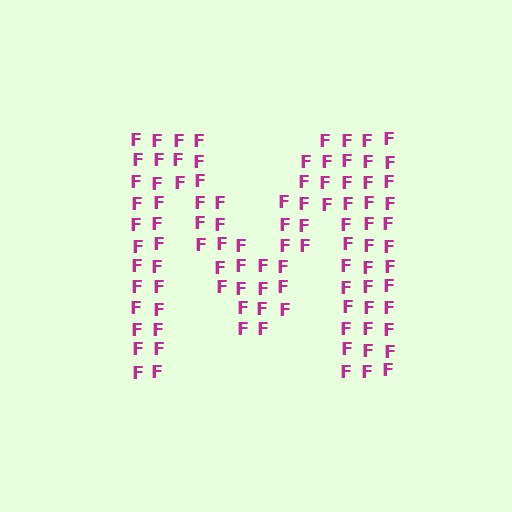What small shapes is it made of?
It is made of small letter F's.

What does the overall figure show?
The overall figure shows the letter M.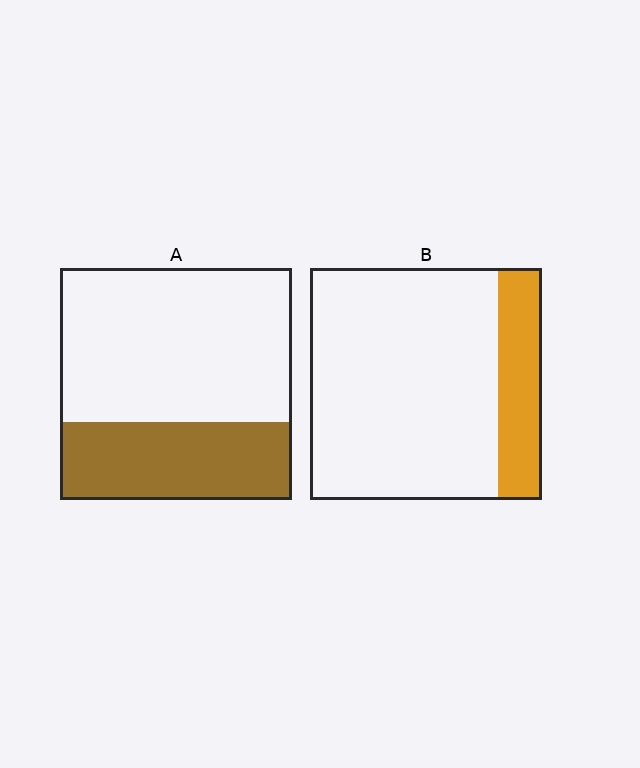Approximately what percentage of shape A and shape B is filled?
A is approximately 35% and B is approximately 20%.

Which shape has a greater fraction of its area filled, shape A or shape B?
Shape A.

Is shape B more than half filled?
No.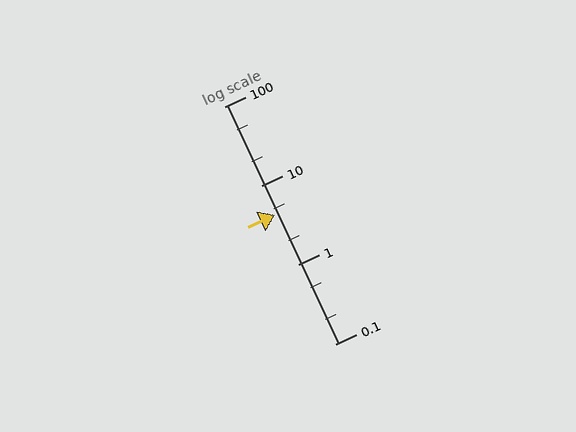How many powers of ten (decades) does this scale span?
The scale spans 3 decades, from 0.1 to 100.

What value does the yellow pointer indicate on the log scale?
The pointer indicates approximately 4.3.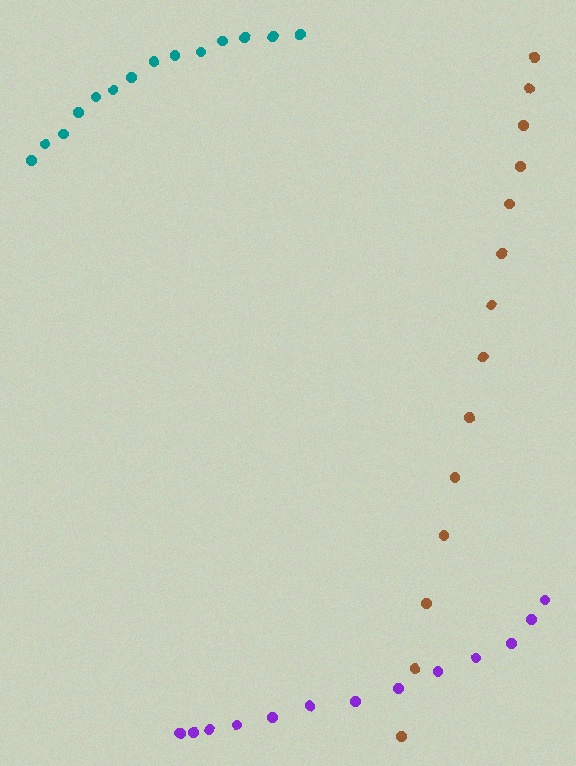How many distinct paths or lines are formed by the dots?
There are 3 distinct paths.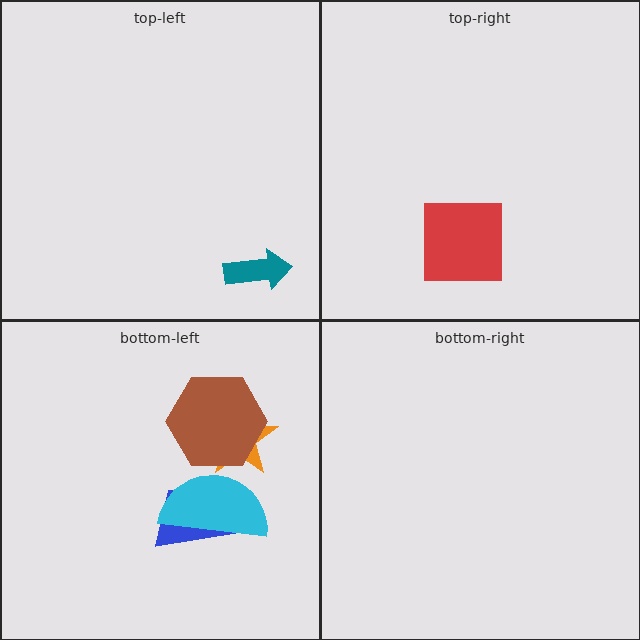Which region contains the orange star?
The bottom-left region.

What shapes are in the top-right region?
The red square.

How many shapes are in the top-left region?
1.